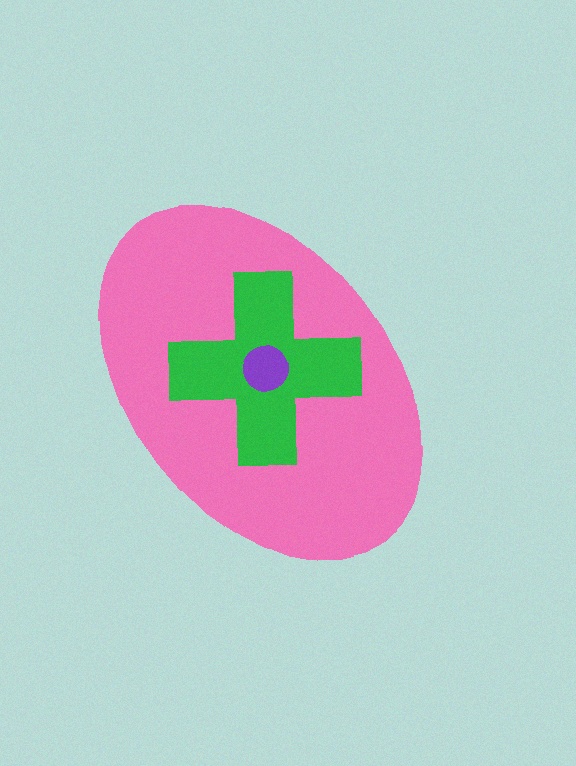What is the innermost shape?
The purple circle.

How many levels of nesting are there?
3.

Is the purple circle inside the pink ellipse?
Yes.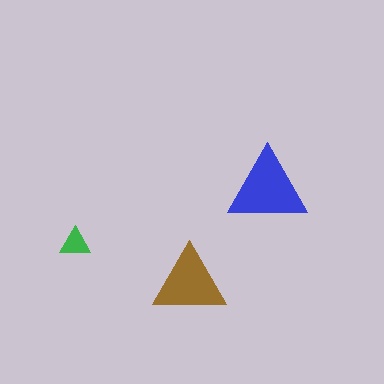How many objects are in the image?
There are 3 objects in the image.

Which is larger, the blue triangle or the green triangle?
The blue one.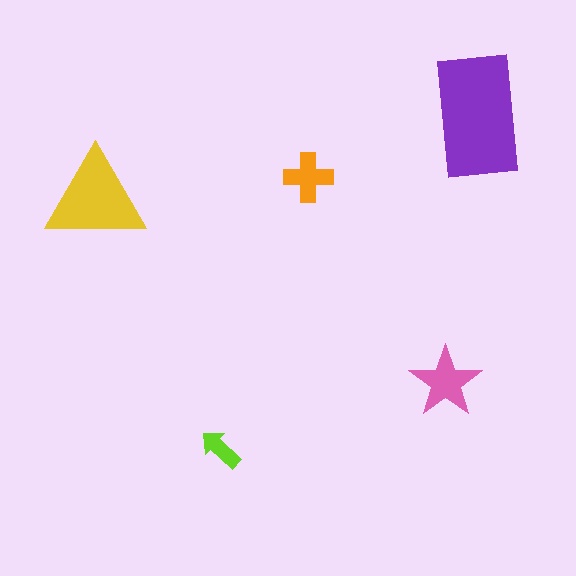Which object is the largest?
The purple rectangle.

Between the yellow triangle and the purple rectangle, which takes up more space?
The purple rectangle.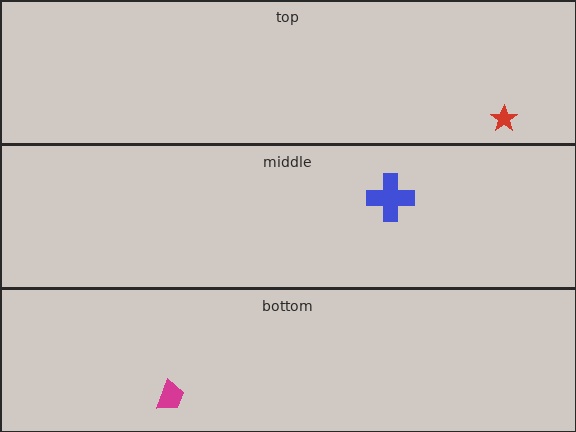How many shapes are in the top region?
1.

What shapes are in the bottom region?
The magenta trapezoid.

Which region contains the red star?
The top region.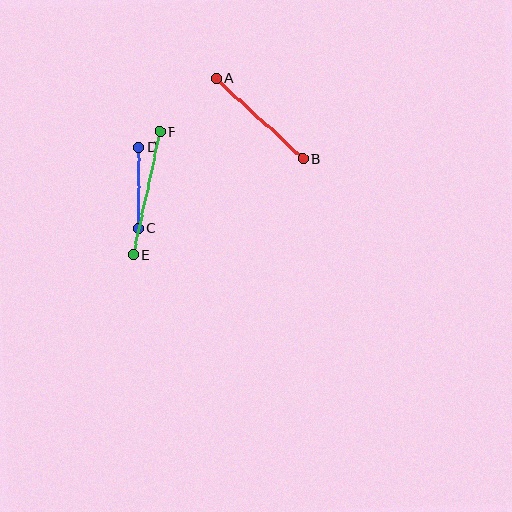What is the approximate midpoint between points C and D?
The midpoint is at approximately (138, 188) pixels.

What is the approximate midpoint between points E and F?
The midpoint is at approximately (146, 194) pixels.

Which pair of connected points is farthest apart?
Points E and F are farthest apart.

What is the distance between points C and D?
The distance is approximately 81 pixels.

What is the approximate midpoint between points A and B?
The midpoint is at approximately (259, 119) pixels.